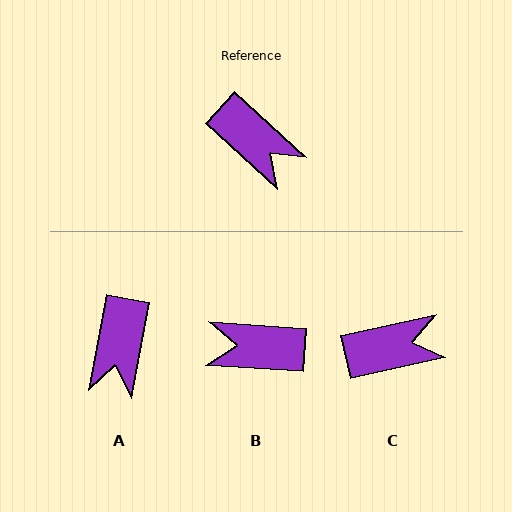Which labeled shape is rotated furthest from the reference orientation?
B, about 141 degrees away.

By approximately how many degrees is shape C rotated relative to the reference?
Approximately 55 degrees counter-clockwise.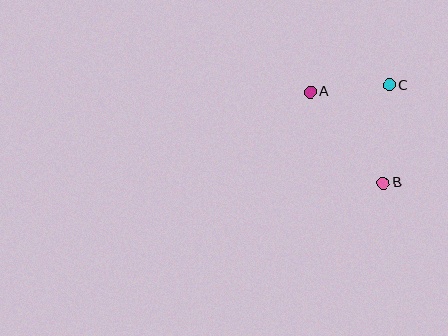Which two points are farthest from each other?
Points A and B are farthest from each other.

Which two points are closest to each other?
Points A and C are closest to each other.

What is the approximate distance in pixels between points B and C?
The distance between B and C is approximately 97 pixels.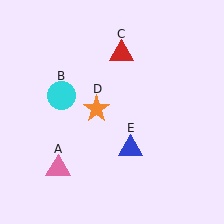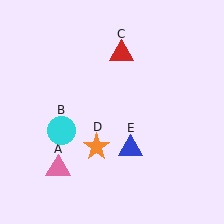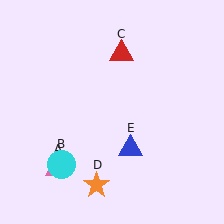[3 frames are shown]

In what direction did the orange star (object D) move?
The orange star (object D) moved down.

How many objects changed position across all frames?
2 objects changed position: cyan circle (object B), orange star (object D).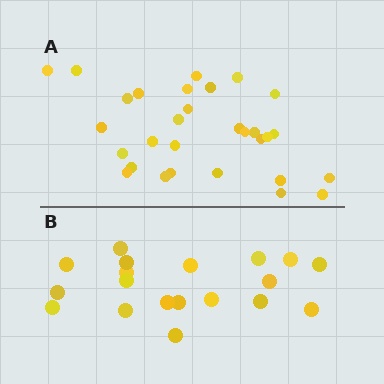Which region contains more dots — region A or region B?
Region A (the top region) has more dots.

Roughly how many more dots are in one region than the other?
Region A has roughly 12 or so more dots than region B.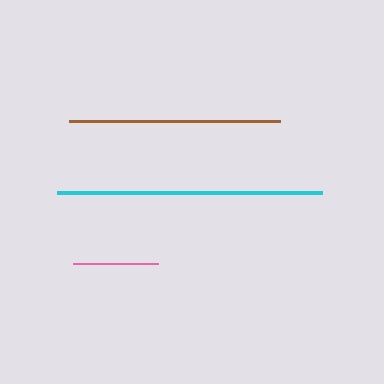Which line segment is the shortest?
The pink line is the shortest at approximately 85 pixels.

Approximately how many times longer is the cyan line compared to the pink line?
The cyan line is approximately 3.1 times the length of the pink line.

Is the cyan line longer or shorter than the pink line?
The cyan line is longer than the pink line.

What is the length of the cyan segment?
The cyan segment is approximately 264 pixels long.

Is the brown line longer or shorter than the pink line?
The brown line is longer than the pink line.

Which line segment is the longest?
The cyan line is the longest at approximately 264 pixels.